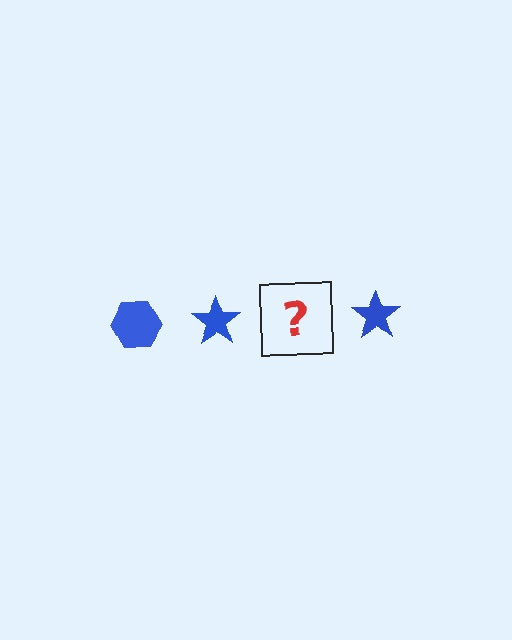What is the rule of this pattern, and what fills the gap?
The rule is that the pattern cycles through hexagon, star shapes in blue. The gap should be filled with a blue hexagon.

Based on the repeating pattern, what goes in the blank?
The blank should be a blue hexagon.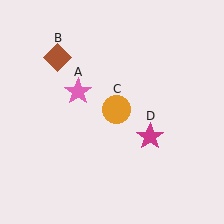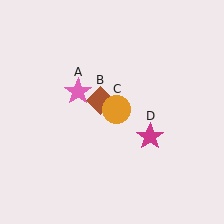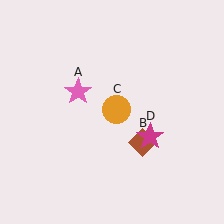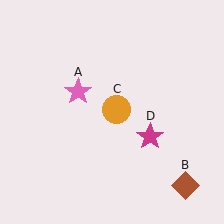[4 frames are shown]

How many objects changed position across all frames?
1 object changed position: brown diamond (object B).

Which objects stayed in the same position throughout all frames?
Pink star (object A) and orange circle (object C) and magenta star (object D) remained stationary.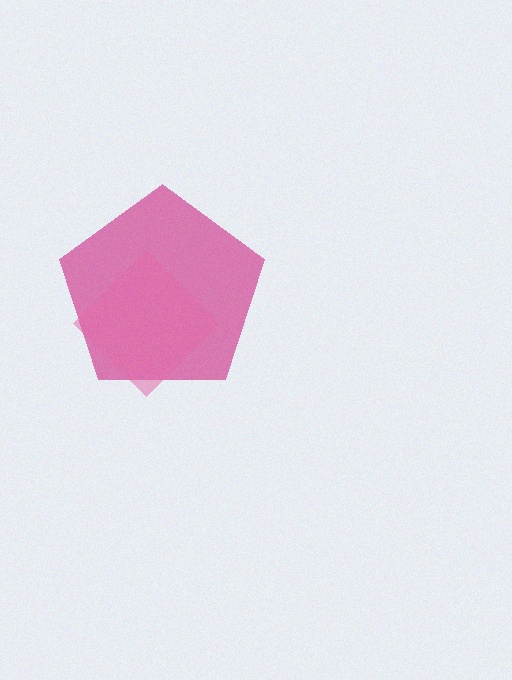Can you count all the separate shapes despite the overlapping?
Yes, there are 2 separate shapes.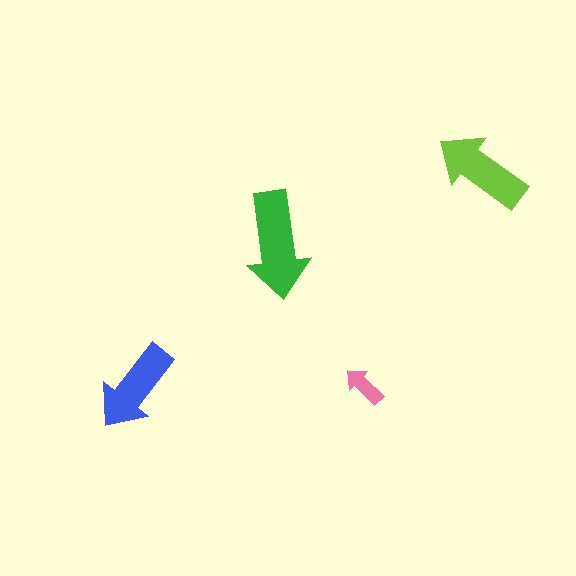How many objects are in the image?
There are 4 objects in the image.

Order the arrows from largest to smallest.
the green one, the lime one, the blue one, the pink one.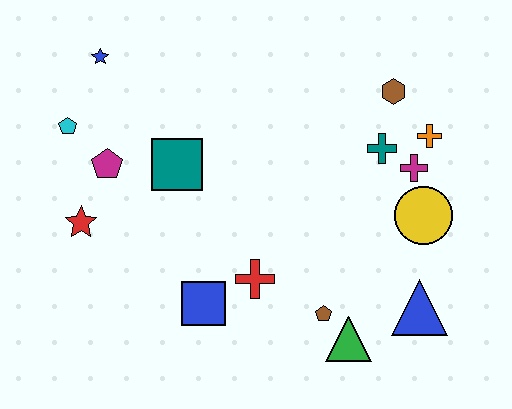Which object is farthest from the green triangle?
The blue star is farthest from the green triangle.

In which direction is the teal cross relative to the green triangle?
The teal cross is above the green triangle.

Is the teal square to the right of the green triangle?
No